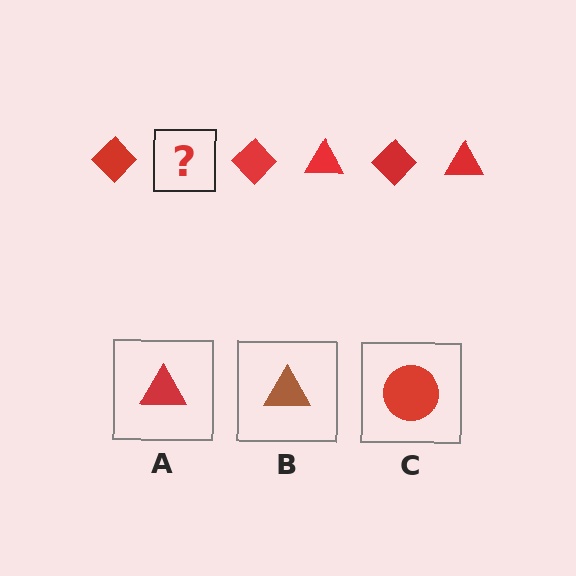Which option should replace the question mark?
Option A.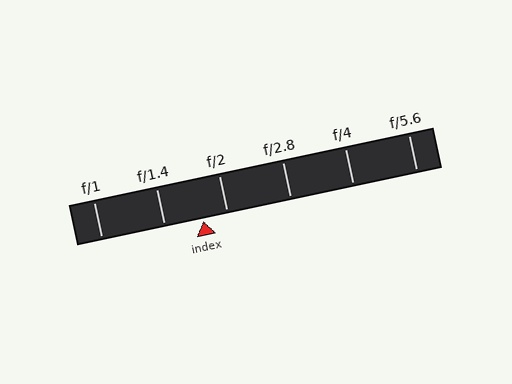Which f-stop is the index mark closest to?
The index mark is closest to f/2.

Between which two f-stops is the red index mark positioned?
The index mark is between f/1.4 and f/2.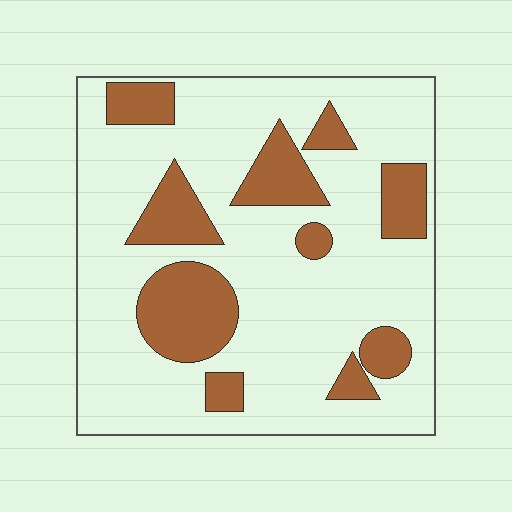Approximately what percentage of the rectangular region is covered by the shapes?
Approximately 25%.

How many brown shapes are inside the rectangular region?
10.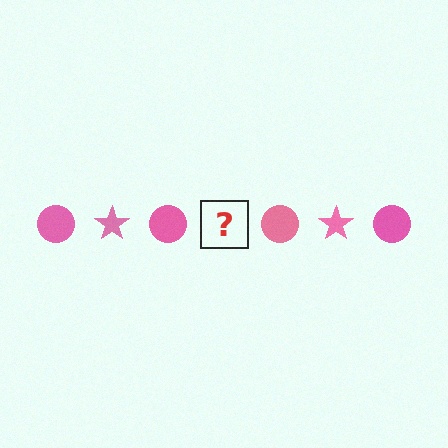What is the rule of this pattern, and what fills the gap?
The rule is that the pattern cycles through circle, star shapes in pink. The gap should be filled with a pink star.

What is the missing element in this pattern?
The missing element is a pink star.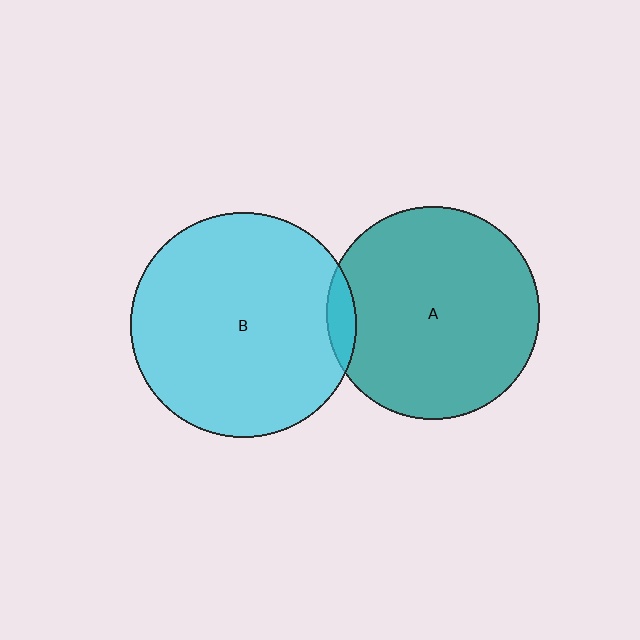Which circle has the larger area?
Circle B (cyan).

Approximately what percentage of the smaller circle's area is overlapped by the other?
Approximately 5%.